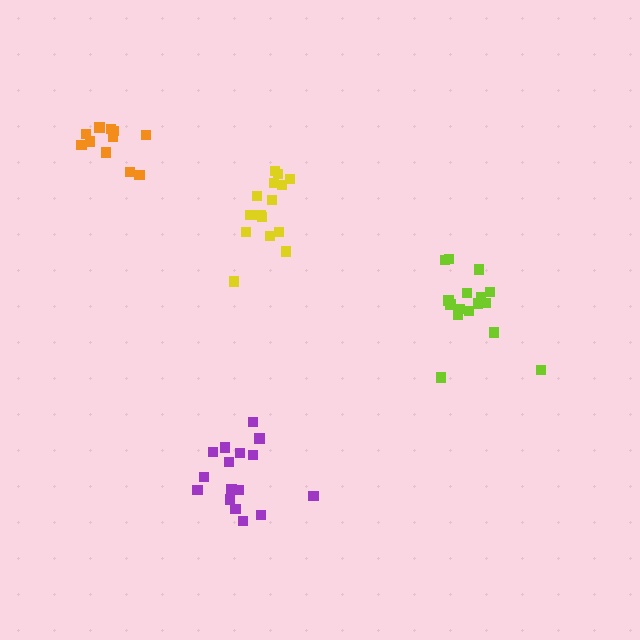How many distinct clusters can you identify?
There are 4 distinct clusters.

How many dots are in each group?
Group 1: 15 dots, Group 2: 16 dots, Group 3: 11 dots, Group 4: 16 dots (58 total).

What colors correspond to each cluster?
The clusters are colored: yellow, lime, orange, purple.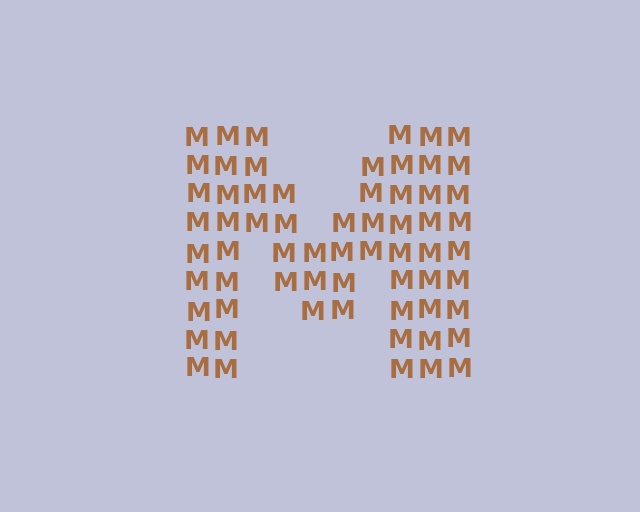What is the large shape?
The large shape is the letter M.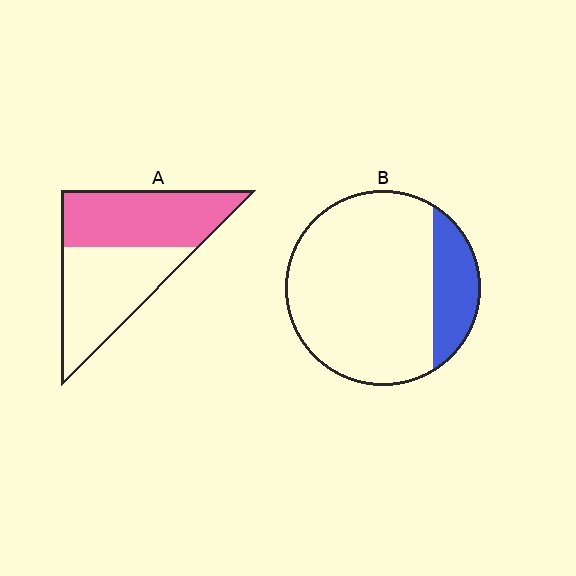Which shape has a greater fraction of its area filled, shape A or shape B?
Shape A.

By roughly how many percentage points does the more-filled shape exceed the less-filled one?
By roughly 30 percentage points (A over B).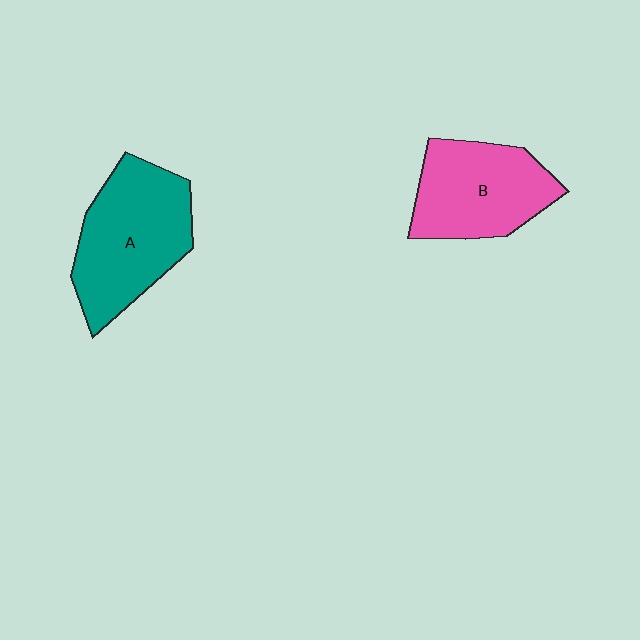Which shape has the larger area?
Shape A (teal).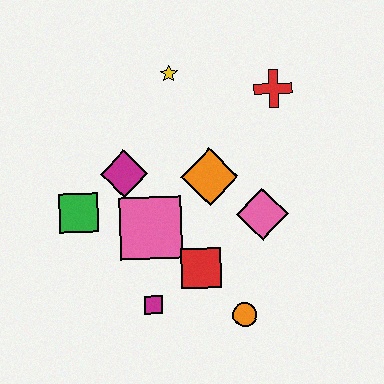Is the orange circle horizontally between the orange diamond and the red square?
No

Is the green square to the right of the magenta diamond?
No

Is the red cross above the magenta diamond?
Yes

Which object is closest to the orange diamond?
The pink diamond is closest to the orange diamond.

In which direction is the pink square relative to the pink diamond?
The pink square is to the left of the pink diamond.